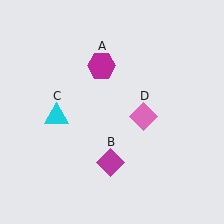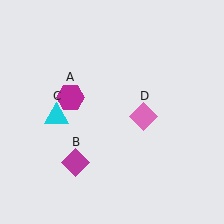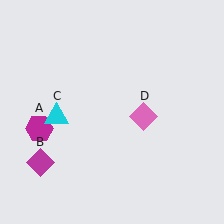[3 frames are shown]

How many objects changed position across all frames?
2 objects changed position: magenta hexagon (object A), magenta diamond (object B).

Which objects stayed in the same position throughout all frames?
Cyan triangle (object C) and pink diamond (object D) remained stationary.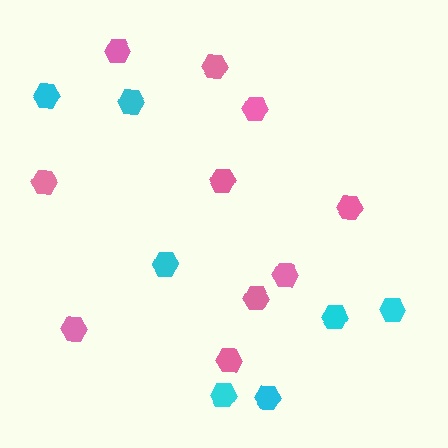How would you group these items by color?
There are 2 groups: one group of cyan hexagons (7) and one group of pink hexagons (10).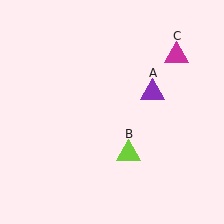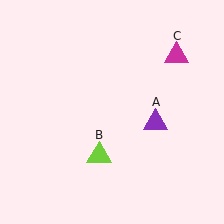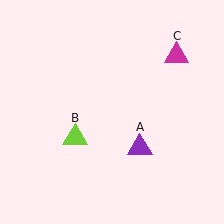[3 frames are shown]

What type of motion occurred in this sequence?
The purple triangle (object A), lime triangle (object B) rotated clockwise around the center of the scene.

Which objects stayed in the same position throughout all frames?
Magenta triangle (object C) remained stationary.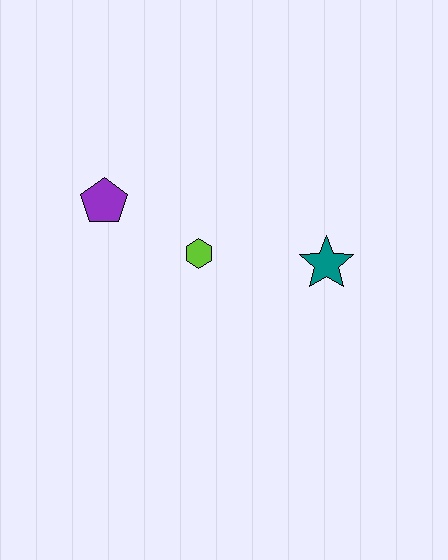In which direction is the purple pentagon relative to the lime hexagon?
The purple pentagon is to the left of the lime hexagon.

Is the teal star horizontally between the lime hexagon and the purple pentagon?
No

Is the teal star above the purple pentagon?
No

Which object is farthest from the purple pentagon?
The teal star is farthest from the purple pentagon.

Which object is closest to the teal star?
The lime hexagon is closest to the teal star.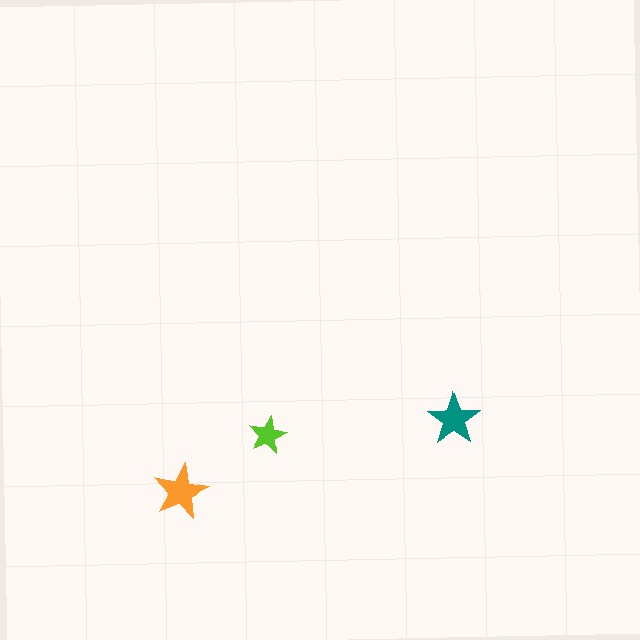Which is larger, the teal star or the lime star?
The teal one.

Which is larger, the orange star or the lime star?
The orange one.